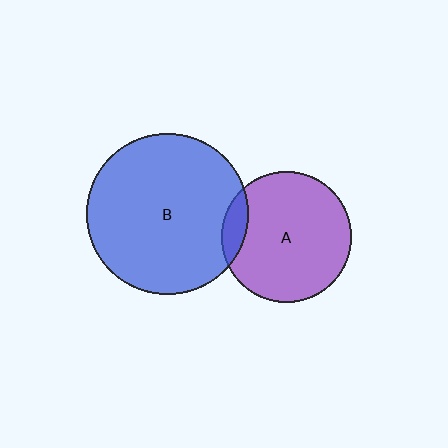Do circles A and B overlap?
Yes.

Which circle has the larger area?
Circle B (blue).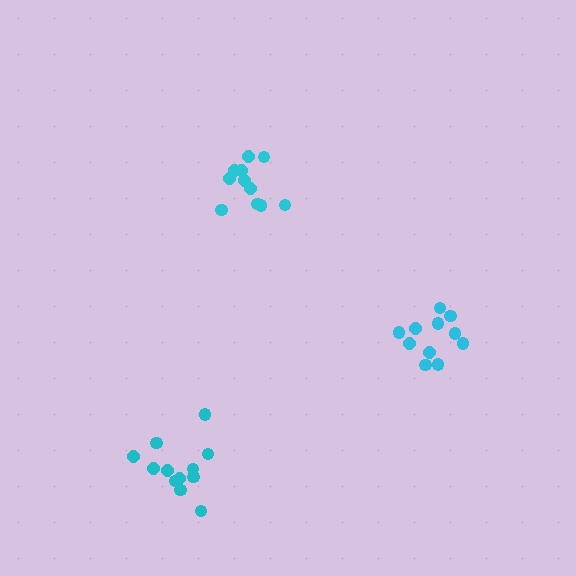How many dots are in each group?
Group 1: 12 dots, Group 2: 11 dots, Group 3: 11 dots (34 total).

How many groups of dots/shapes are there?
There are 3 groups.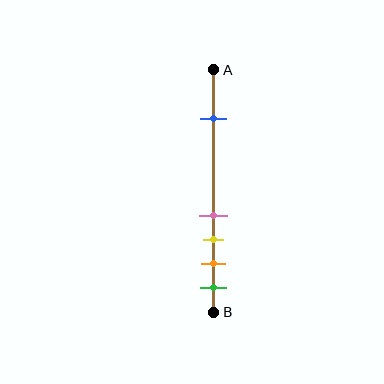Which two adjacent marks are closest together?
The pink and yellow marks are the closest adjacent pair.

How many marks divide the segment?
There are 5 marks dividing the segment.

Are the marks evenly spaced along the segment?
No, the marks are not evenly spaced.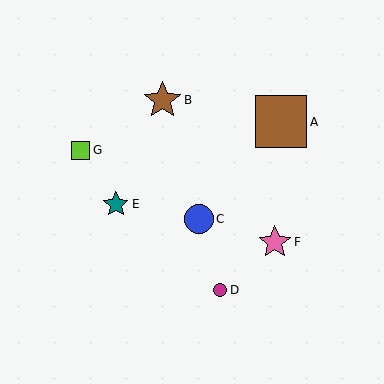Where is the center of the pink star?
The center of the pink star is at (275, 242).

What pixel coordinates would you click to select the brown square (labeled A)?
Click at (281, 122) to select the brown square A.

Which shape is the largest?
The brown square (labeled A) is the largest.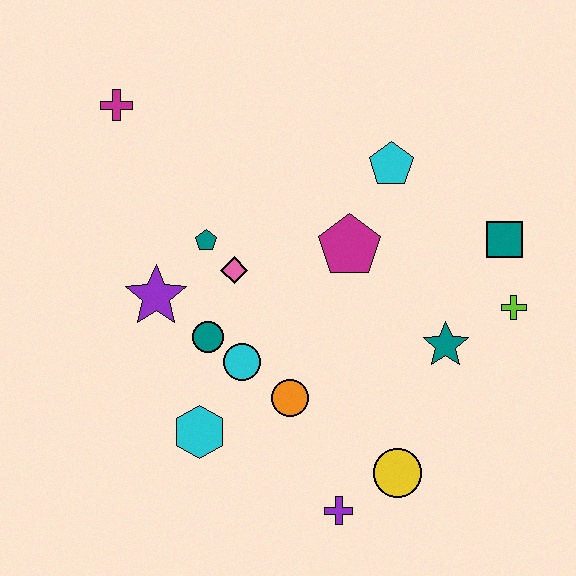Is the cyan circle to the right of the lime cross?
No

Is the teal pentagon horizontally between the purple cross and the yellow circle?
No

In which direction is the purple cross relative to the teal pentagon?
The purple cross is below the teal pentagon.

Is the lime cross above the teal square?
No